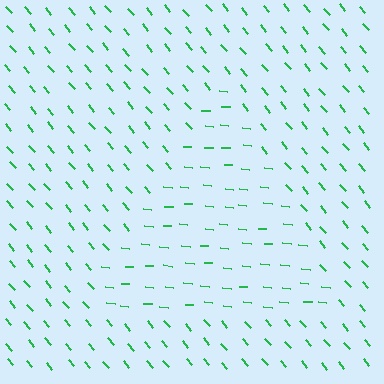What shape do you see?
I see a triangle.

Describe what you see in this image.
The image is filled with small green line segments. A triangle region in the image has lines oriented differently from the surrounding lines, creating a visible texture boundary.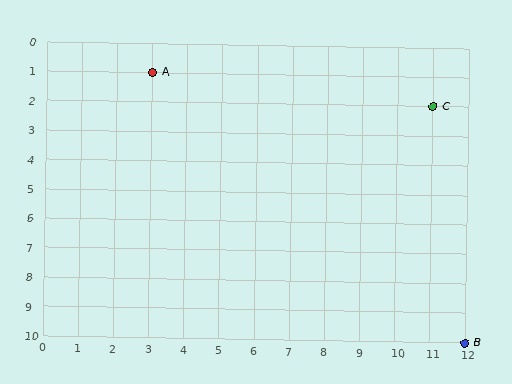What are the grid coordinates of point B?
Point B is at grid coordinates (12, 10).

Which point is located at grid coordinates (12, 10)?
Point B is at (12, 10).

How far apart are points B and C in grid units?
Points B and C are 1 column and 8 rows apart (about 8.1 grid units diagonally).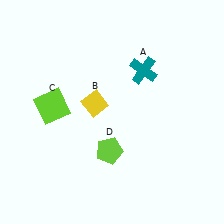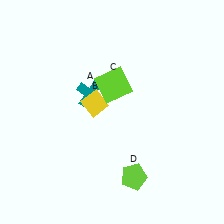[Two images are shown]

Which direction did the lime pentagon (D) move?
The lime pentagon (D) moved down.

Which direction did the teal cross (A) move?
The teal cross (A) moved left.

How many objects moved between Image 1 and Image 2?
3 objects moved between the two images.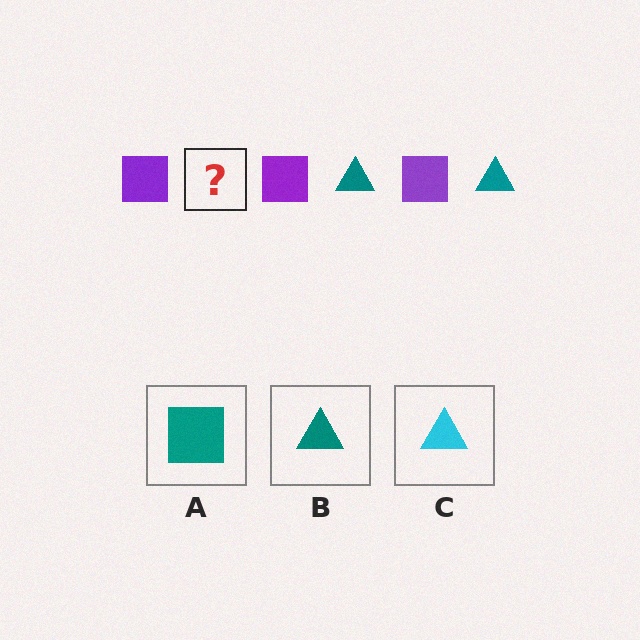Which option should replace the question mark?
Option B.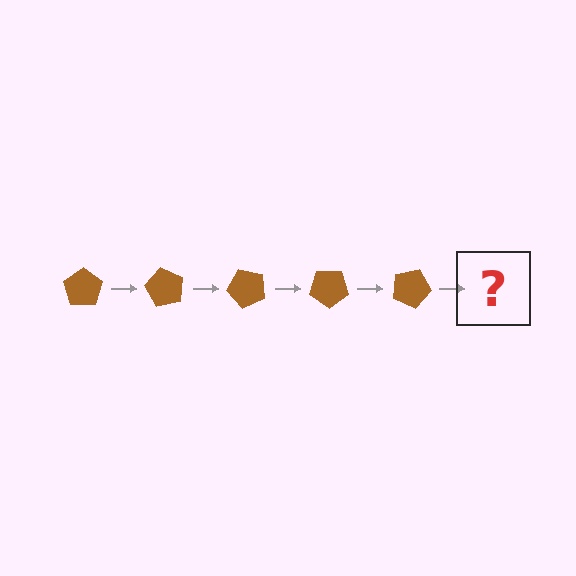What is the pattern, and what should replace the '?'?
The pattern is that the pentagon rotates 60 degrees each step. The '?' should be a brown pentagon rotated 300 degrees.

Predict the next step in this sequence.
The next step is a brown pentagon rotated 300 degrees.